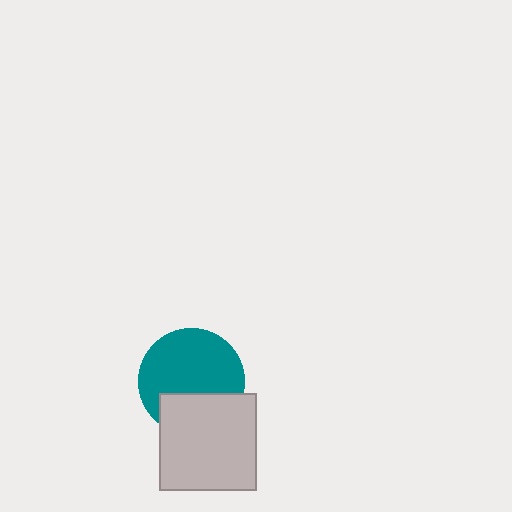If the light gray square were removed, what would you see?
You would see the complete teal circle.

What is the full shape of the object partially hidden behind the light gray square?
The partially hidden object is a teal circle.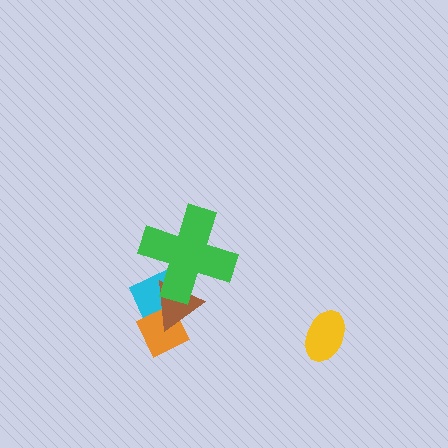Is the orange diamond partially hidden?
Yes, it is partially covered by another shape.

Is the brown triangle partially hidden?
Yes, it is partially covered by another shape.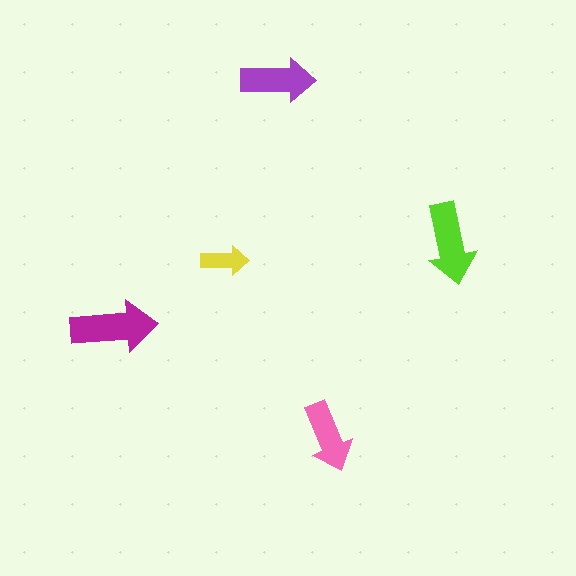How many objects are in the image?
There are 5 objects in the image.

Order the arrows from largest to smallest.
the magenta one, the lime one, the purple one, the pink one, the yellow one.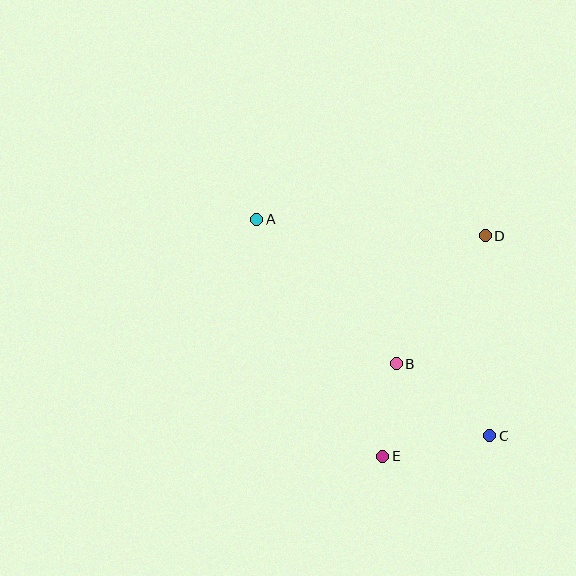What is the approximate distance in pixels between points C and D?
The distance between C and D is approximately 200 pixels.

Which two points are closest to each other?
Points B and E are closest to each other.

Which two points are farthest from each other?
Points A and C are farthest from each other.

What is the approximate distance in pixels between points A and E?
The distance between A and E is approximately 268 pixels.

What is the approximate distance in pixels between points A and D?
The distance between A and D is approximately 229 pixels.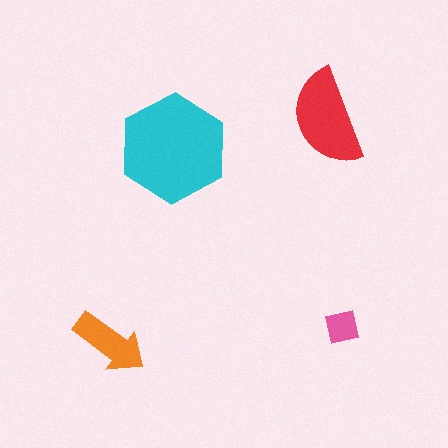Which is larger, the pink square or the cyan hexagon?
The cyan hexagon.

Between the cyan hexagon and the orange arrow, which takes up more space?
The cyan hexagon.